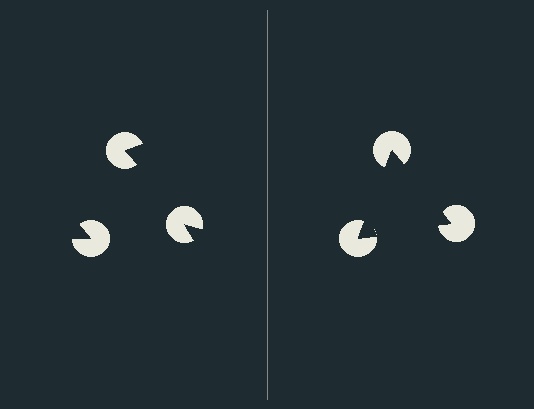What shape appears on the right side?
An illusory triangle.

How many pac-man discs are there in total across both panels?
6 — 3 on each side.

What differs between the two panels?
The pac-man discs are positioned identically on both sides; only the wedge orientations differ. On the right they align to a triangle; on the left they are misaligned.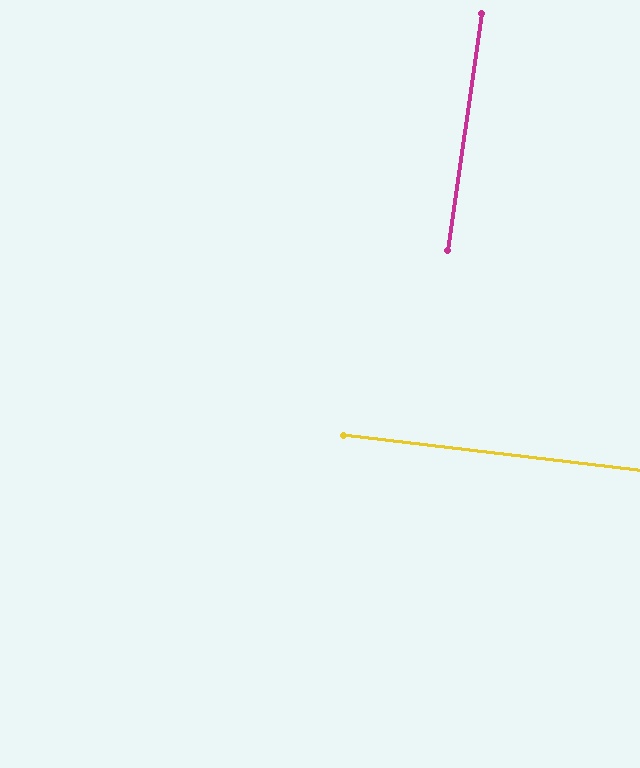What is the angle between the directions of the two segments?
Approximately 89 degrees.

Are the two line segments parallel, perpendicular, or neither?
Perpendicular — they meet at approximately 89°.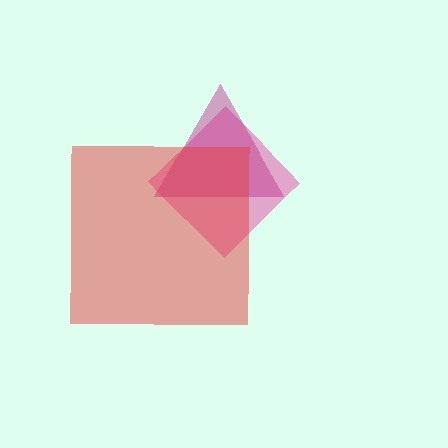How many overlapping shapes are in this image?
There are 3 overlapping shapes in the image.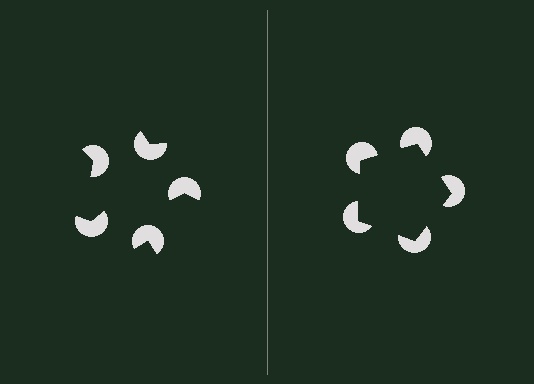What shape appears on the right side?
An illusory pentagon.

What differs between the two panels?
The pac-man discs are positioned identically on both sides; only the wedge orientations differ. On the right they align to a pentagon; on the left they are misaligned.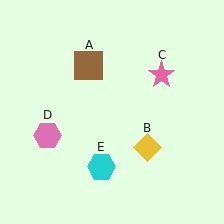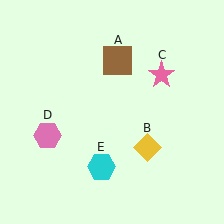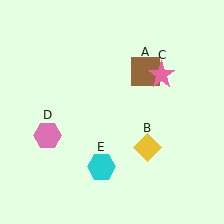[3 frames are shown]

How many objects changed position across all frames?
1 object changed position: brown square (object A).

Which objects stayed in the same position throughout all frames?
Yellow diamond (object B) and pink star (object C) and pink hexagon (object D) and cyan hexagon (object E) remained stationary.